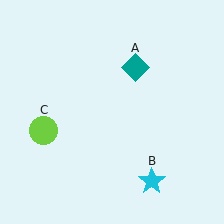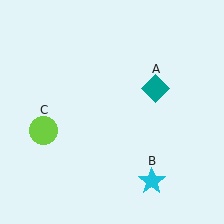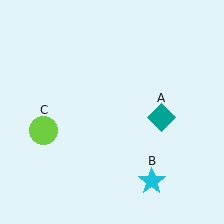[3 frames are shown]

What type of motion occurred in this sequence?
The teal diamond (object A) rotated clockwise around the center of the scene.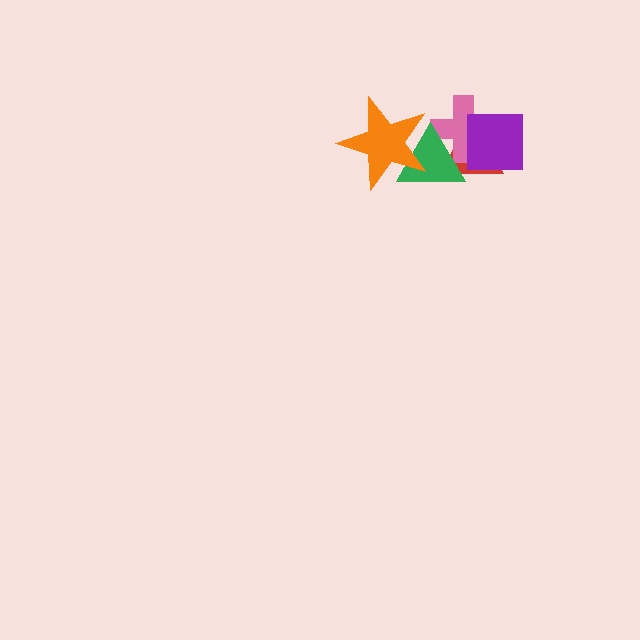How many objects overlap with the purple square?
2 objects overlap with the purple square.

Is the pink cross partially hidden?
Yes, it is partially covered by another shape.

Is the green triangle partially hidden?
Yes, it is partially covered by another shape.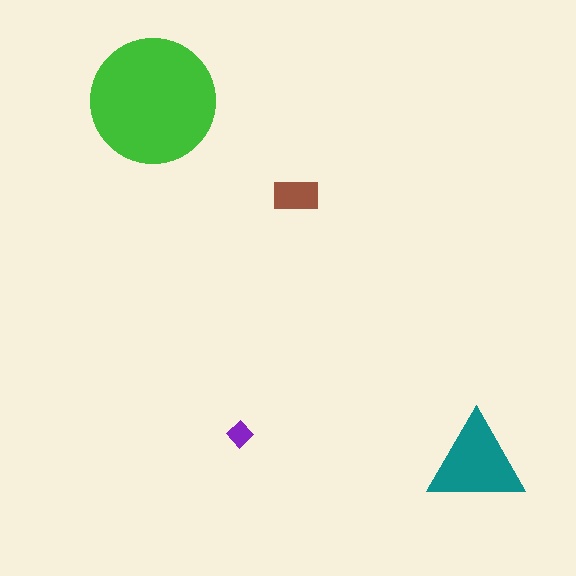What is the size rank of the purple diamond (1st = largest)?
4th.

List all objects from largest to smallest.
The green circle, the teal triangle, the brown rectangle, the purple diamond.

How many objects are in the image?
There are 4 objects in the image.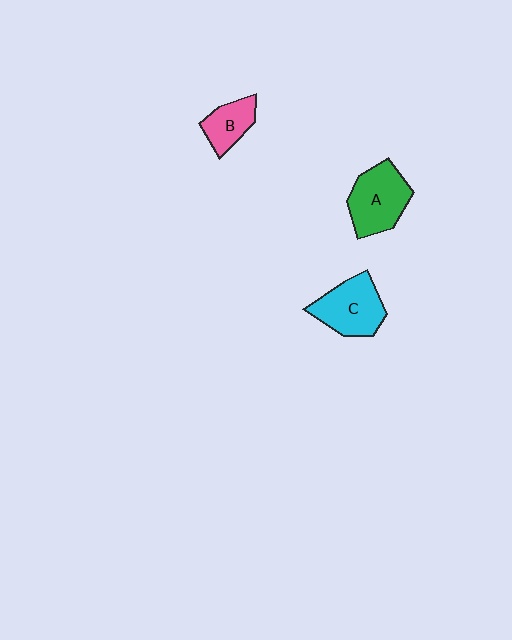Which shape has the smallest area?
Shape B (pink).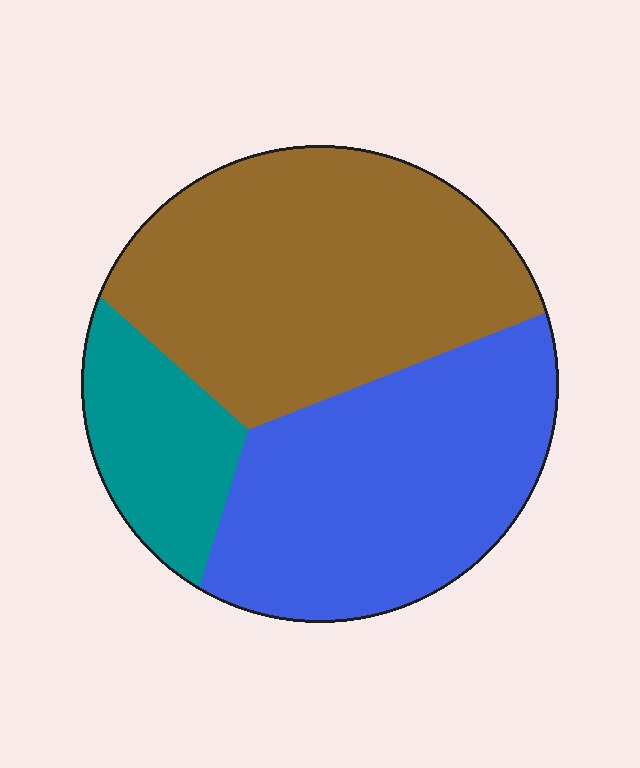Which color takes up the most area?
Brown, at roughly 45%.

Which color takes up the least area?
Teal, at roughly 15%.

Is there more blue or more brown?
Brown.